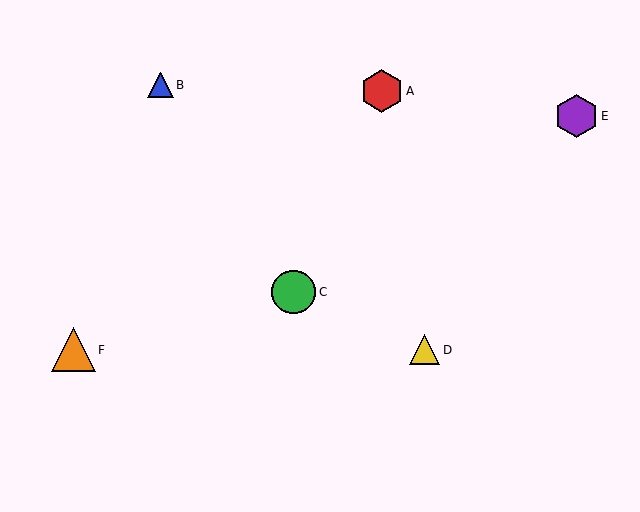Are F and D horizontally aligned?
Yes, both are at y≈350.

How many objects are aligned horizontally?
2 objects (D, F) are aligned horizontally.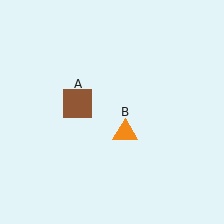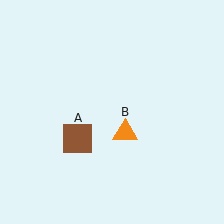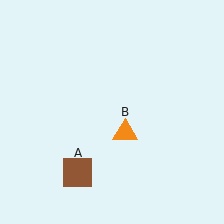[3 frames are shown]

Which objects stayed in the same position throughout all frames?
Orange triangle (object B) remained stationary.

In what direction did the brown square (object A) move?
The brown square (object A) moved down.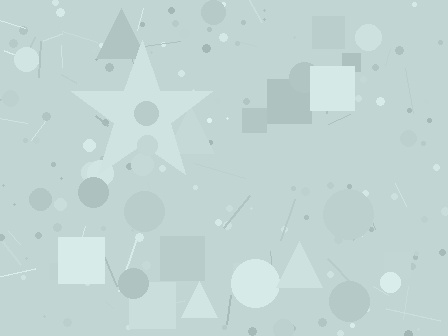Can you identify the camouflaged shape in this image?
The camouflaged shape is a star.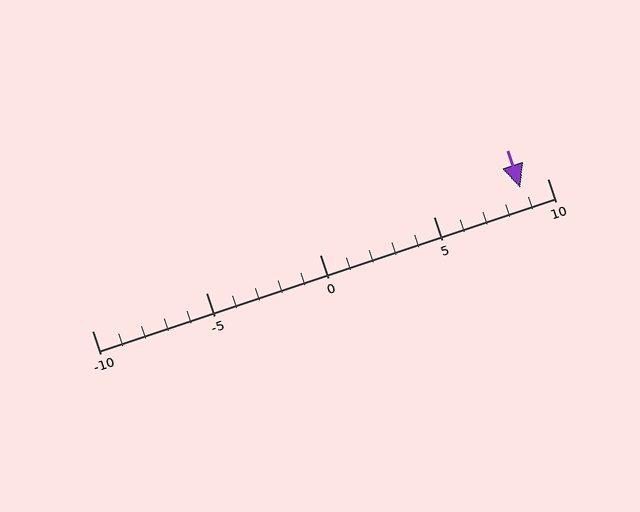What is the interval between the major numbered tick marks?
The major tick marks are spaced 5 units apart.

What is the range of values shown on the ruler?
The ruler shows values from -10 to 10.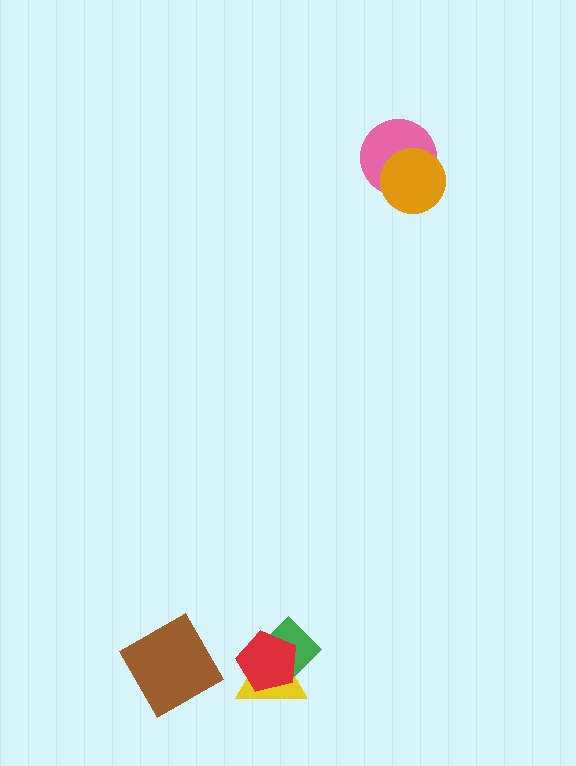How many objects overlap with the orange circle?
1 object overlaps with the orange circle.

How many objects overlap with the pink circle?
1 object overlaps with the pink circle.